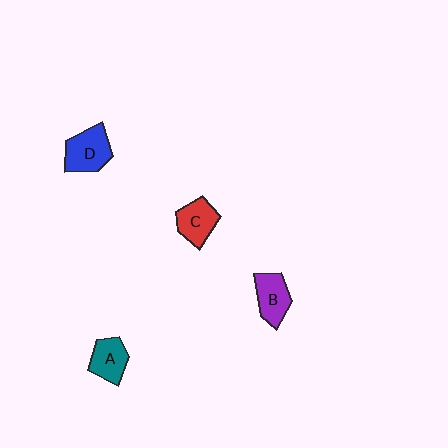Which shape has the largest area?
Shape D (blue).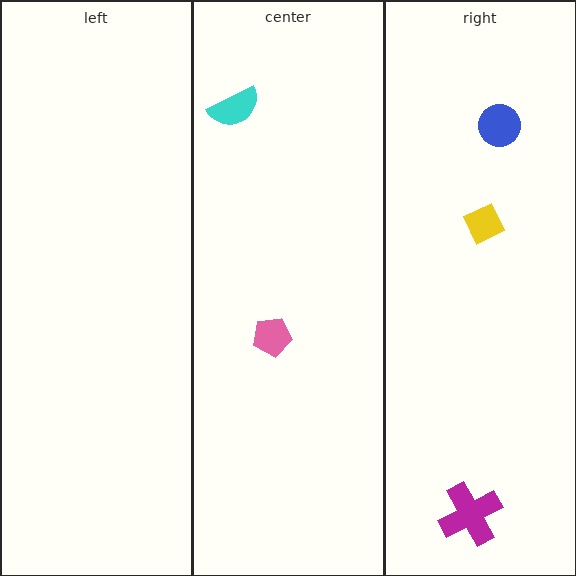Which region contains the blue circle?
The right region.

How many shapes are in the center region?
2.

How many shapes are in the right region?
3.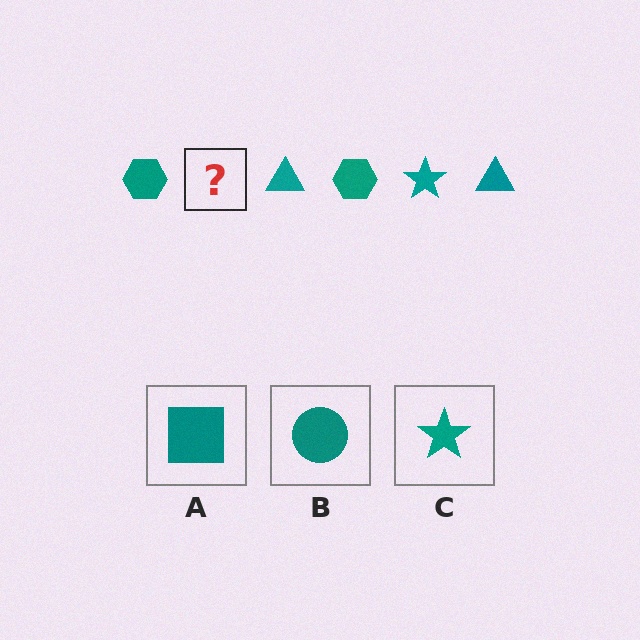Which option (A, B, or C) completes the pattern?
C.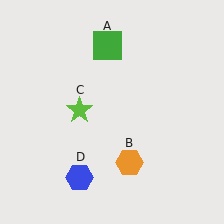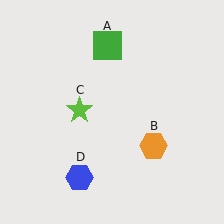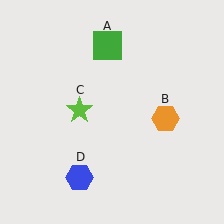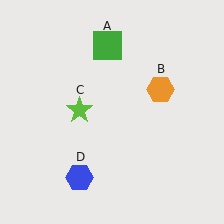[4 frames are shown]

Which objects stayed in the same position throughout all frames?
Green square (object A) and lime star (object C) and blue hexagon (object D) remained stationary.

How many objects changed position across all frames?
1 object changed position: orange hexagon (object B).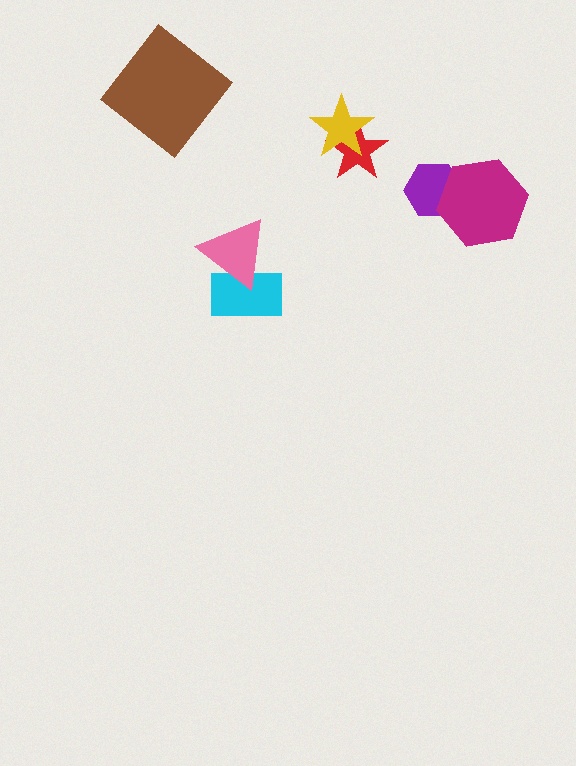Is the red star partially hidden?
Yes, it is partially covered by another shape.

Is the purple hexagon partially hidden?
Yes, it is partially covered by another shape.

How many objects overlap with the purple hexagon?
1 object overlaps with the purple hexagon.